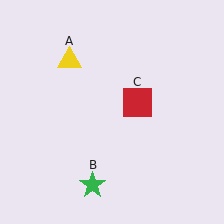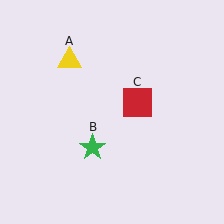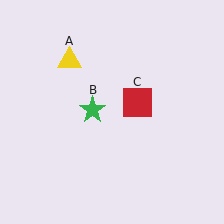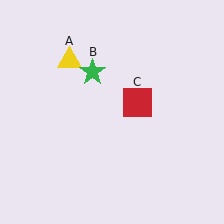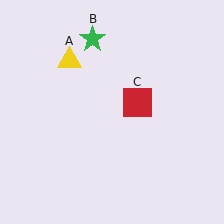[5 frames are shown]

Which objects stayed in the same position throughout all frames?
Yellow triangle (object A) and red square (object C) remained stationary.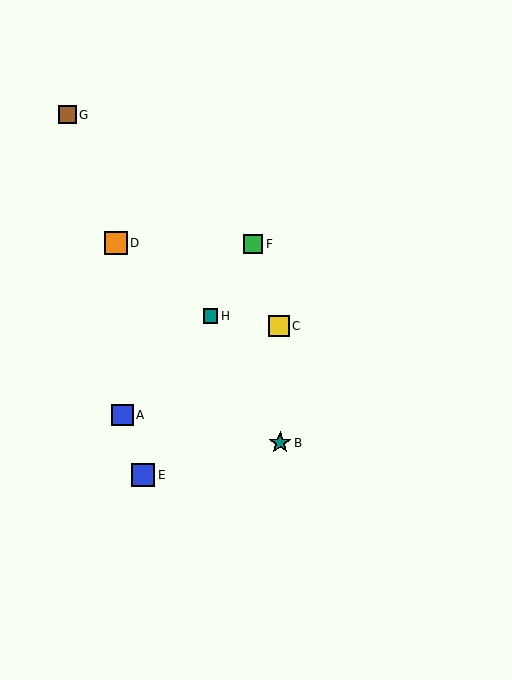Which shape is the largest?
The orange square (labeled D) is the largest.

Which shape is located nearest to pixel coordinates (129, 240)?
The orange square (labeled D) at (116, 243) is nearest to that location.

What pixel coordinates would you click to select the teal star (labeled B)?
Click at (280, 443) to select the teal star B.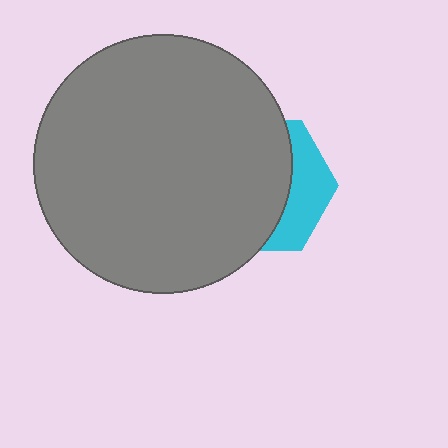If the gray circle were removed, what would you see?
You would see the complete cyan hexagon.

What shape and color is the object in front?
The object in front is a gray circle.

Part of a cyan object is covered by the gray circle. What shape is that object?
It is a hexagon.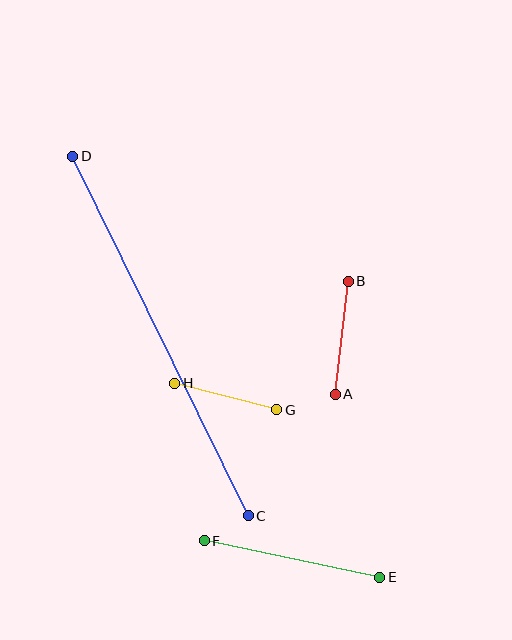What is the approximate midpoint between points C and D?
The midpoint is at approximately (160, 336) pixels.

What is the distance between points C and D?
The distance is approximately 400 pixels.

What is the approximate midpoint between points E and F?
The midpoint is at approximately (292, 559) pixels.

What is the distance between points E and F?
The distance is approximately 179 pixels.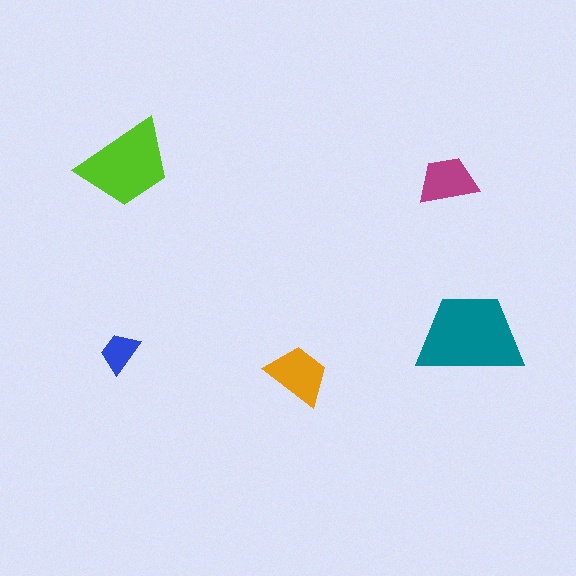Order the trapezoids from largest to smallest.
the teal one, the lime one, the orange one, the magenta one, the blue one.